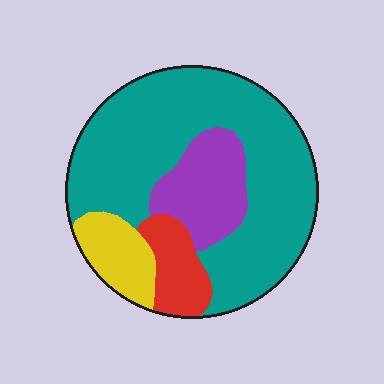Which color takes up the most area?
Teal, at roughly 65%.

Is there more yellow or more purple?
Purple.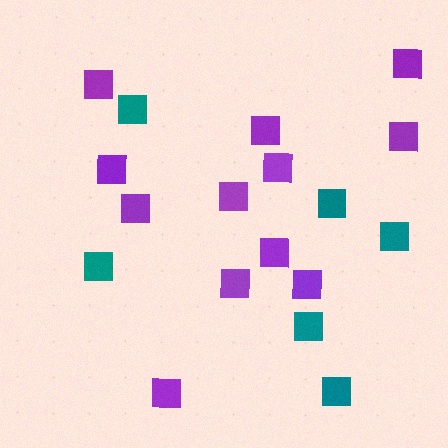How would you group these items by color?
There are 2 groups: one group of purple squares (12) and one group of teal squares (6).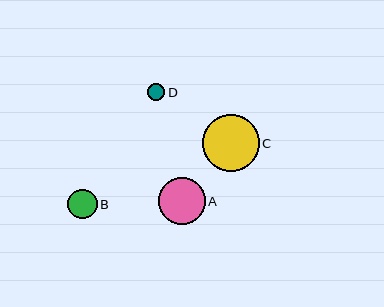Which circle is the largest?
Circle C is the largest with a size of approximately 57 pixels.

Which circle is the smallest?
Circle D is the smallest with a size of approximately 17 pixels.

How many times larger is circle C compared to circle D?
Circle C is approximately 3.4 times the size of circle D.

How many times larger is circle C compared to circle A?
Circle C is approximately 1.2 times the size of circle A.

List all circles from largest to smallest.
From largest to smallest: C, A, B, D.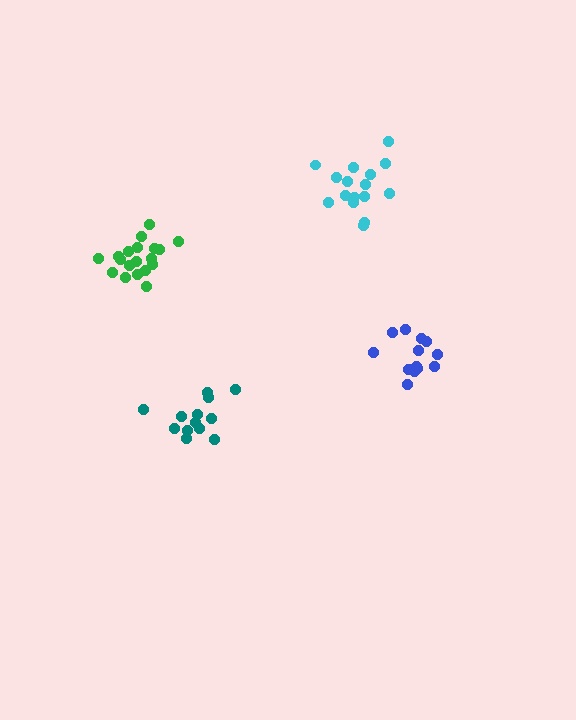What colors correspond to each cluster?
The clusters are colored: teal, green, blue, cyan.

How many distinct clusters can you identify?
There are 4 distinct clusters.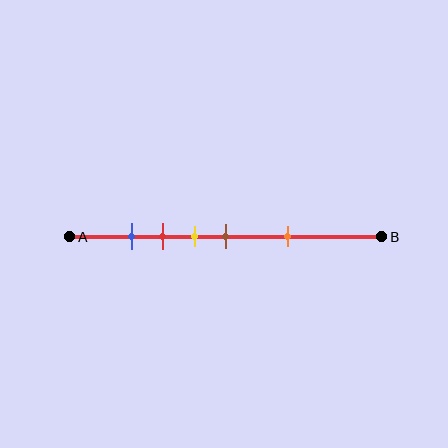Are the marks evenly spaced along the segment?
No, the marks are not evenly spaced.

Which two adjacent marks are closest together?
The blue and red marks are the closest adjacent pair.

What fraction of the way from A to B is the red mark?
The red mark is approximately 30% (0.3) of the way from A to B.